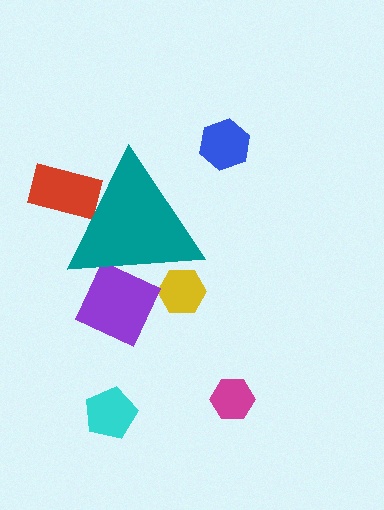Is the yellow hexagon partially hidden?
Yes, the yellow hexagon is partially hidden behind the teal triangle.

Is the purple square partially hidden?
Yes, the purple square is partially hidden behind the teal triangle.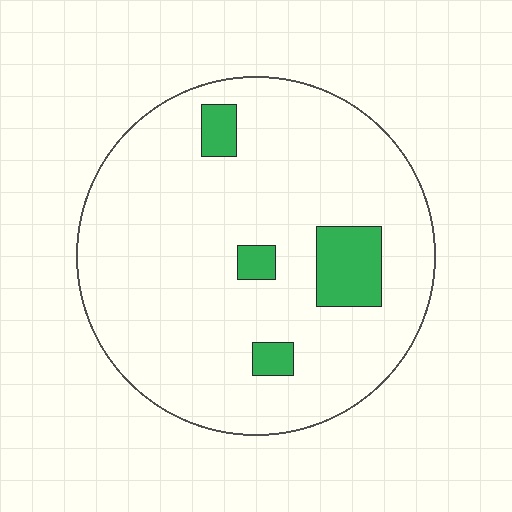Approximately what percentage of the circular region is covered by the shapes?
Approximately 10%.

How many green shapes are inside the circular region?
4.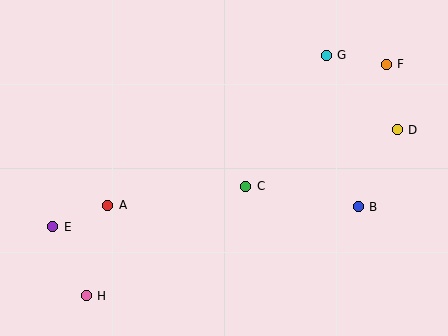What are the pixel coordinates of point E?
Point E is at (53, 227).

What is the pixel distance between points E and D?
The distance between E and D is 358 pixels.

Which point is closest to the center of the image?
Point C at (246, 186) is closest to the center.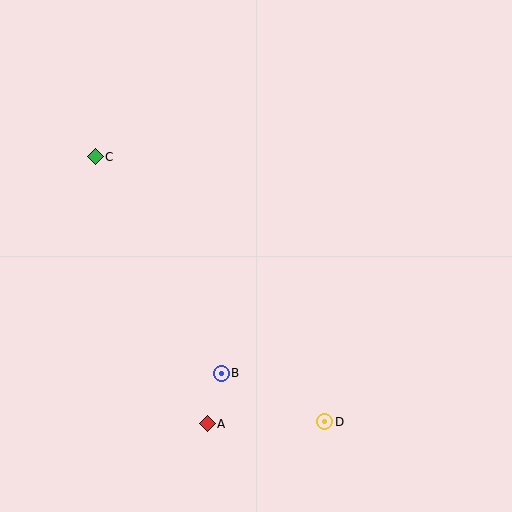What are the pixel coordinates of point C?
Point C is at (95, 157).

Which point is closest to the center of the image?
Point B at (221, 373) is closest to the center.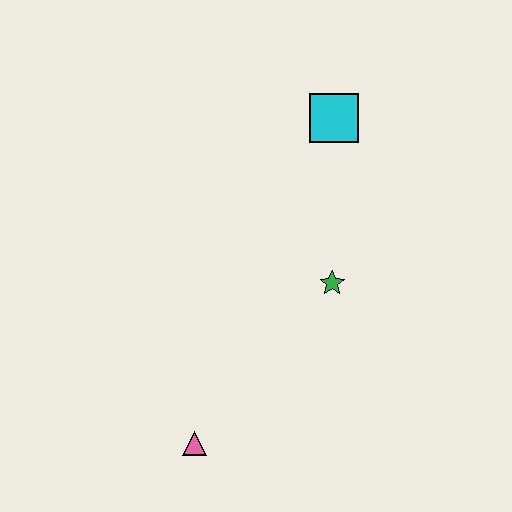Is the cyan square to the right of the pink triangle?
Yes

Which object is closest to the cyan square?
The green star is closest to the cyan square.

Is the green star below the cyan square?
Yes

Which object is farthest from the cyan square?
The pink triangle is farthest from the cyan square.